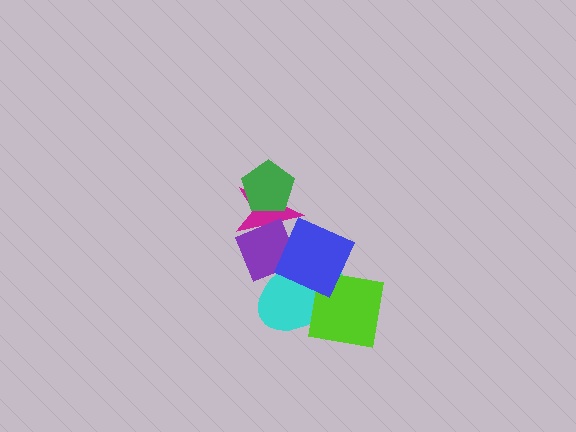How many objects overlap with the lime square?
2 objects overlap with the lime square.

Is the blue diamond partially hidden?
No, no other shape covers it.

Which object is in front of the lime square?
The blue diamond is in front of the lime square.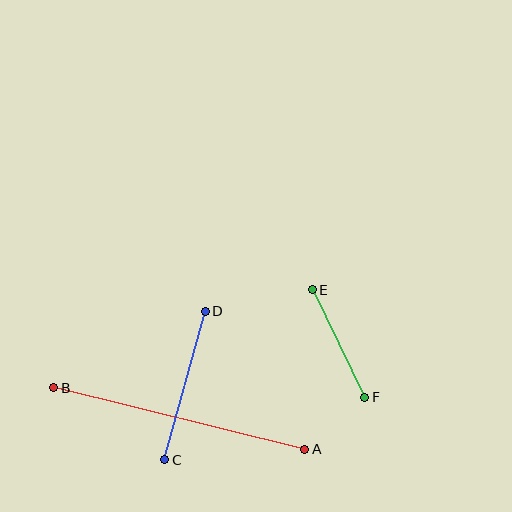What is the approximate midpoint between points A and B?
The midpoint is at approximately (179, 419) pixels.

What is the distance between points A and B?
The distance is approximately 258 pixels.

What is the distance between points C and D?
The distance is approximately 154 pixels.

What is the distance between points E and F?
The distance is approximately 120 pixels.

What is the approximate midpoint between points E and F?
The midpoint is at approximately (338, 344) pixels.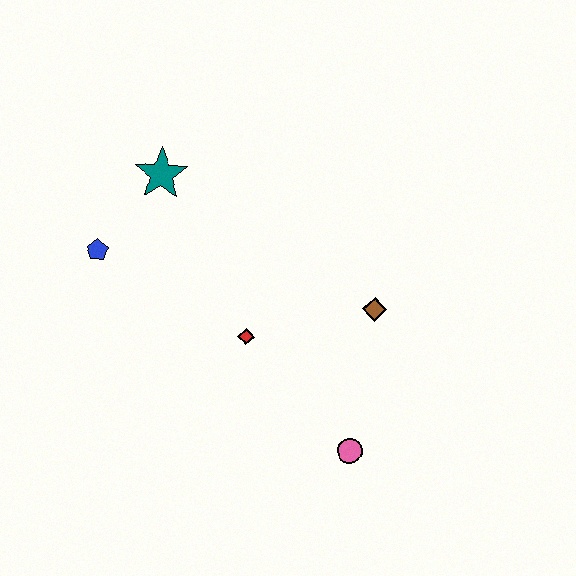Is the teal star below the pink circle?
No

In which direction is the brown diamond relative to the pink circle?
The brown diamond is above the pink circle.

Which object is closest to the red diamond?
The brown diamond is closest to the red diamond.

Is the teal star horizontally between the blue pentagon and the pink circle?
Yes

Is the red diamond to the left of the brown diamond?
Yes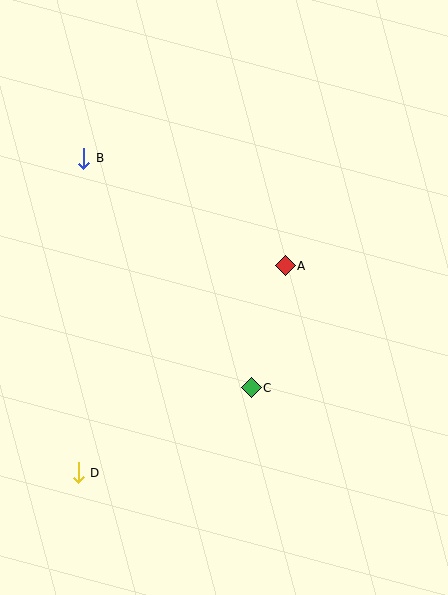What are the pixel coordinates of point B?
Point B is at (84, 158).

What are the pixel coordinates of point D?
Point D is at (78, 473).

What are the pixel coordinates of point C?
Point C is at (251, 388).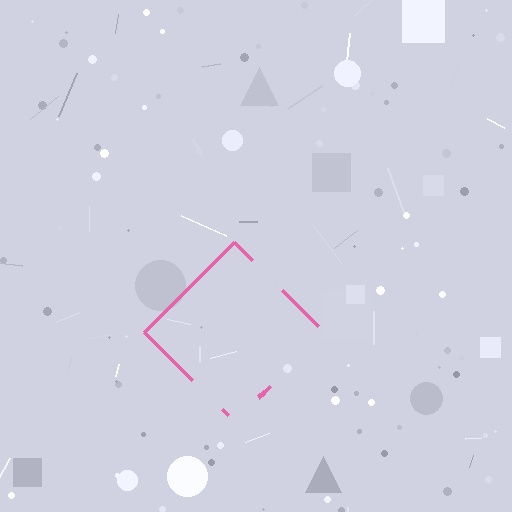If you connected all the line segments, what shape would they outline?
They would outline a diamond.